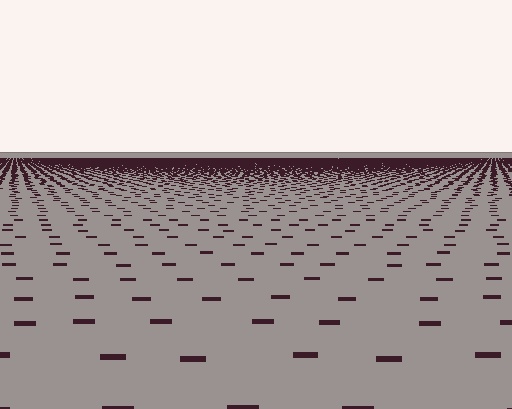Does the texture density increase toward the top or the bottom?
Density increases toward the top.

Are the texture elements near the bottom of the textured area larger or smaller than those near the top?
Larger. Near the bottom, elements are closer to the viewer and appear at a bigger on-screen size.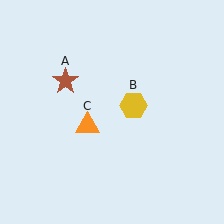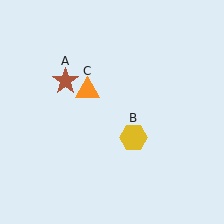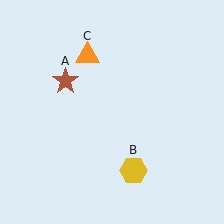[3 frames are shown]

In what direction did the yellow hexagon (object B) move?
The yellow hexagon (object B) moved down.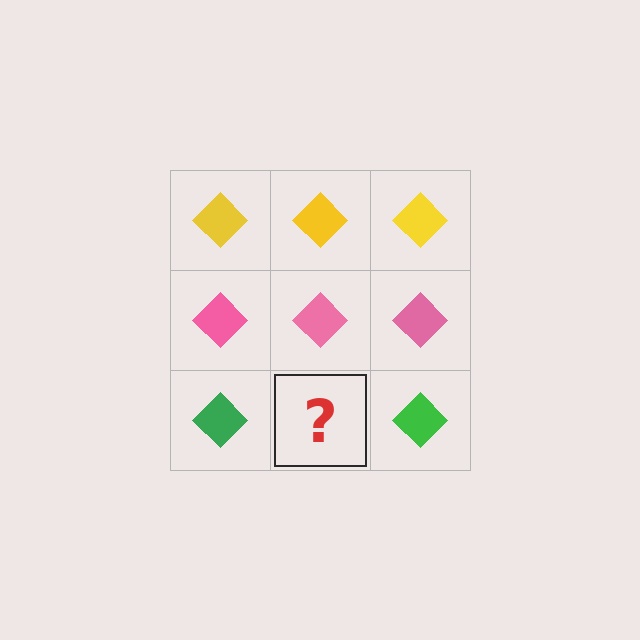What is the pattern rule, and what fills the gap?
The rule is that each row has a consistent color. The gap should be filled with a green diamond.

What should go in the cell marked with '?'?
The missing cell should contain a green diamond.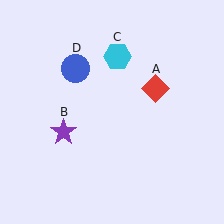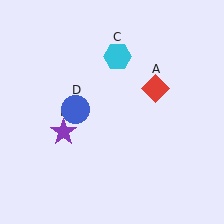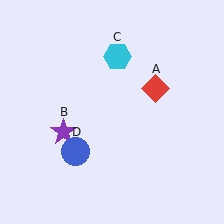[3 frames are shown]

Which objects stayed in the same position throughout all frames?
Red diamond (object A) and purple star (object B) and cyan hexagon (object C) remained stationary.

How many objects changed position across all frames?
1 object changed position: blue circle (object D).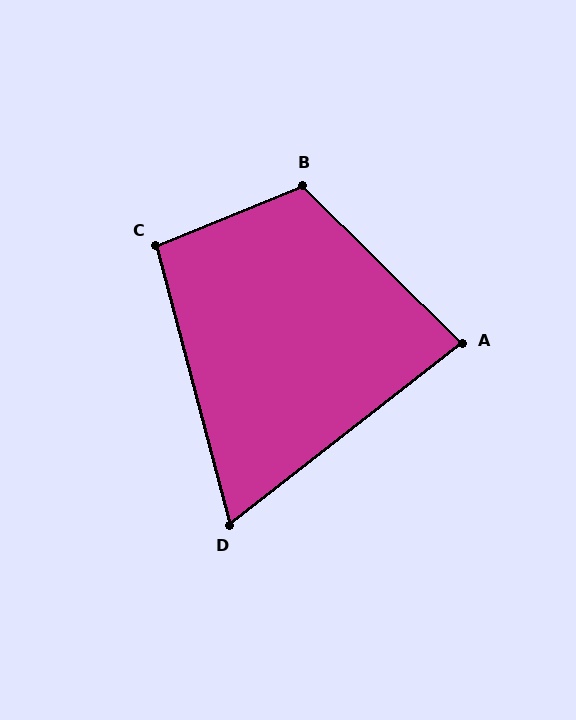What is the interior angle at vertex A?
Approximately 83 degrees (acute).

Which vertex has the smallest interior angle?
D, at approximately 67 degrees.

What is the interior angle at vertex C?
Approximately 97 degrees (obtuse).